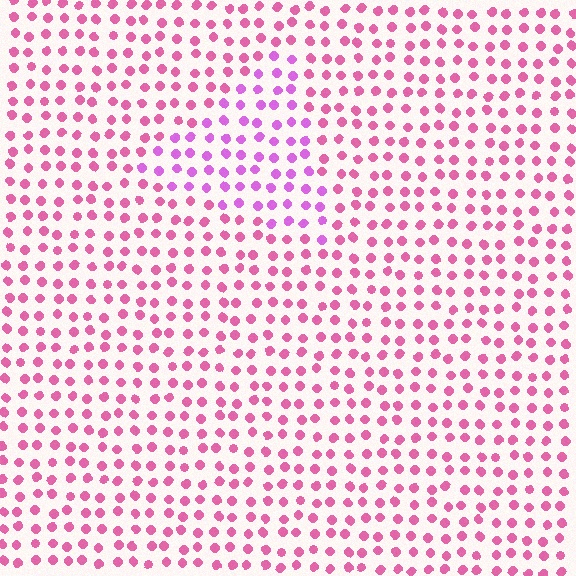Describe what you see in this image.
The image is filled with small pink elements in a uniform arrangement. A triangle-shaped region is visible where the elements are tinted to a slightly different hue, forming a subtle color boundary.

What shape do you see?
I see a triangle.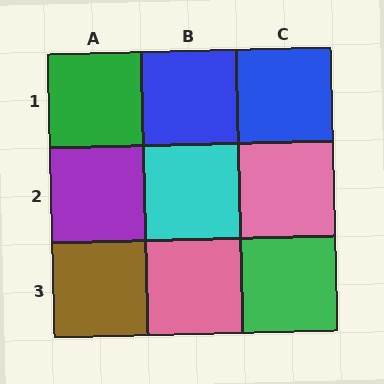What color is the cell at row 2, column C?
Pink.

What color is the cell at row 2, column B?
Cyan.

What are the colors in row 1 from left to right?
Green, blue, blue.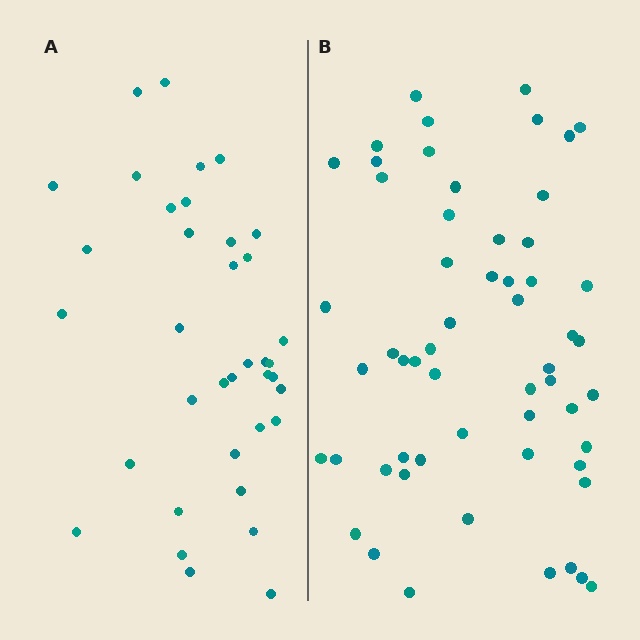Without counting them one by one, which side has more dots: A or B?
Region B (the right region) has more dots.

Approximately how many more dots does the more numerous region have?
Region B has approximately 20 more dots than region A.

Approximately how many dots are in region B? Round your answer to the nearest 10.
About 60 dots. (The exact count is 57, which rounds to 60.)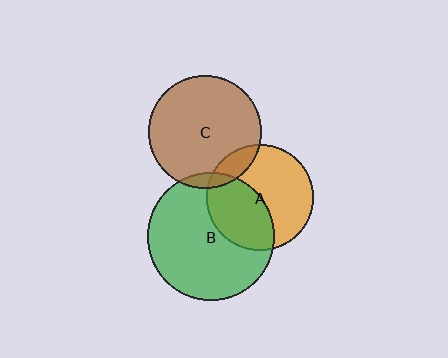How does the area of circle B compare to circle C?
Approximately 1.3 times.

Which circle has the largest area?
Circle B (green).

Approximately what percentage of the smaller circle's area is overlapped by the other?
Approximately 5%.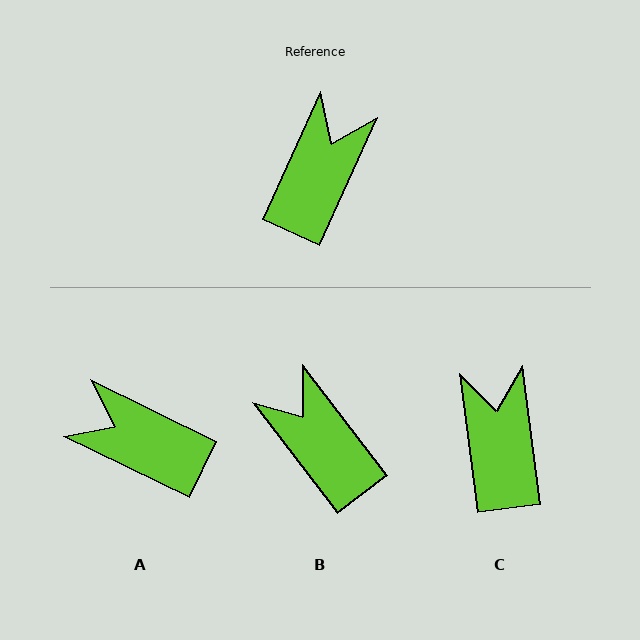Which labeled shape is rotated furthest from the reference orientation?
A, about 88 degrees away.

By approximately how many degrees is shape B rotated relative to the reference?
Approximately 62 degrees counter-clockwise.